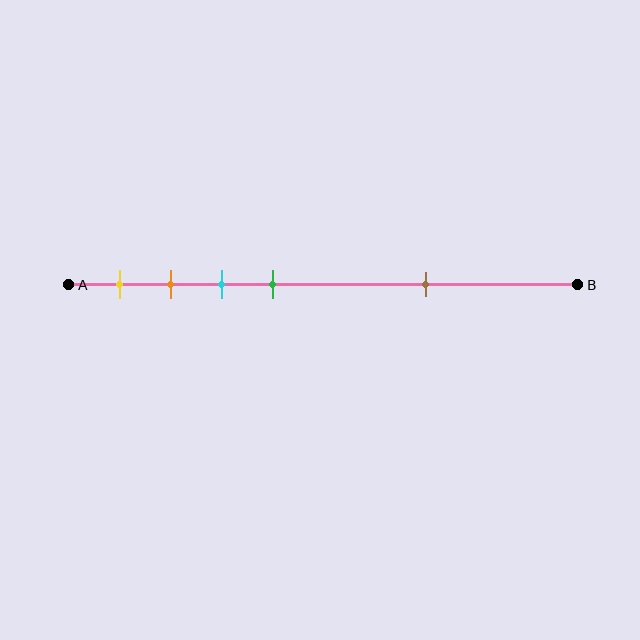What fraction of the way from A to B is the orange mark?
The orange mark is approximately 20% (0.2) of the way from A to B.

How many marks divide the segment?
There are 5 marks dividing the segment.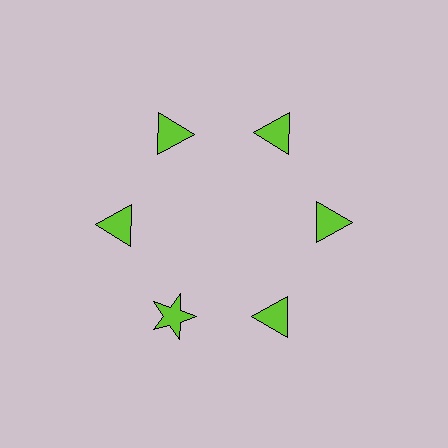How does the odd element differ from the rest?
It has a different shape: star instead of triangle.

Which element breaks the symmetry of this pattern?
The lime star at roughly the 7 o'clock position breaks the symmetry. All other shapes are lime triangles.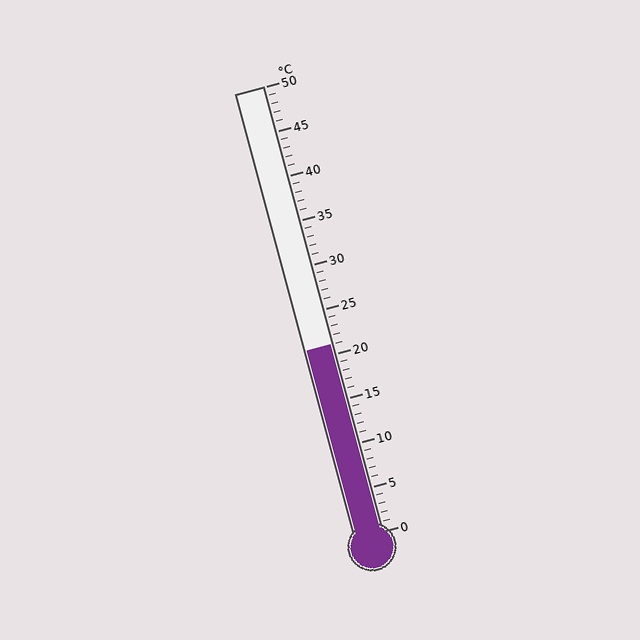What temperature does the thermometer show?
The thermometer shows approximately 21°C.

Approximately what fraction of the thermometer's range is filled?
The thermometer is filled to approximately 40% of its range.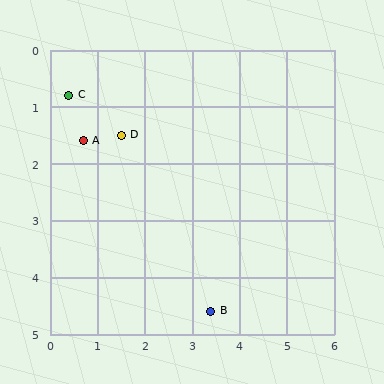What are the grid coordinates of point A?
Point A is at approximately (0.7, 1.6).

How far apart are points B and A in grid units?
Points B and A are about 4.0 grid units apart.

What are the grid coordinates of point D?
Point D is at approximately (1.5, 1.5).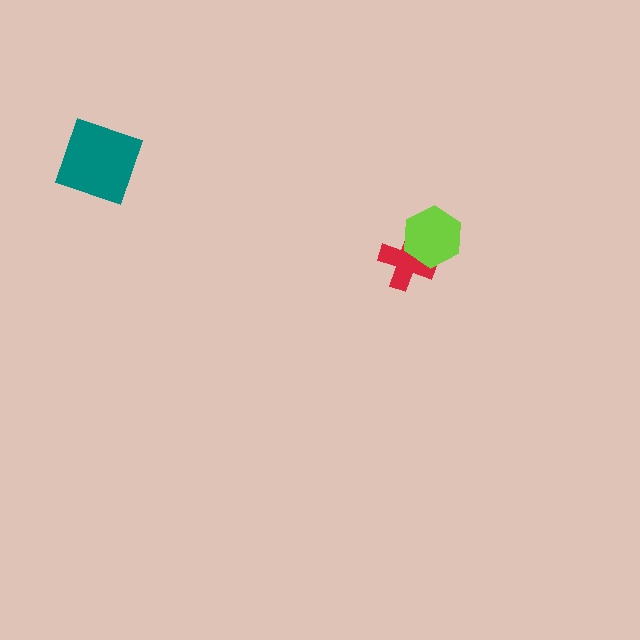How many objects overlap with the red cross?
1 object overlaps with the red cross.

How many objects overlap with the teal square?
0 objects overlap with the teal square.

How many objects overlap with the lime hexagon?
1 object overlaps with the lime hexagon.